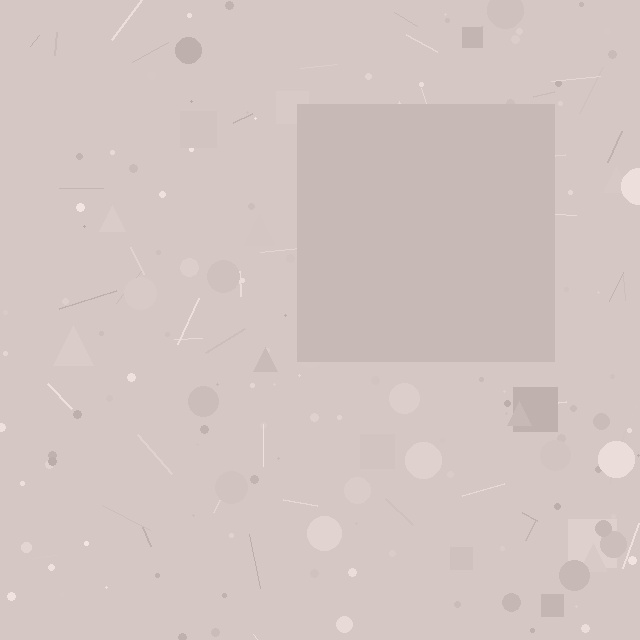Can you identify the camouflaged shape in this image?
The camouflaged shape is a square.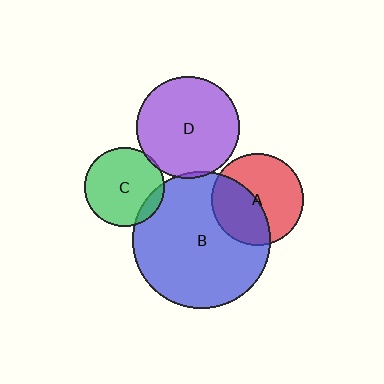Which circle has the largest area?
Circle B (blue).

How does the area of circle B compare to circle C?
Approximately 3.0 times.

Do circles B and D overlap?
Yes.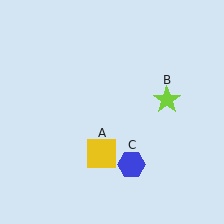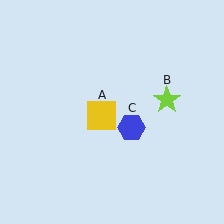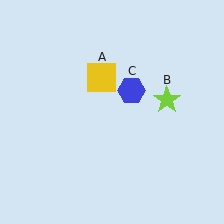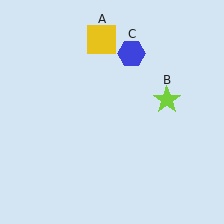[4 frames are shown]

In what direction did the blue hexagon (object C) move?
The blue hexagon (object C) moved up.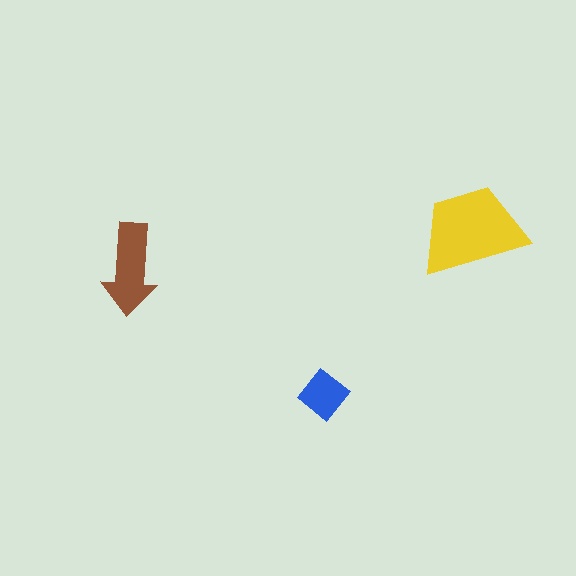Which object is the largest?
The yellow trapezoid.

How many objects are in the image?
There are 3 objects in the image.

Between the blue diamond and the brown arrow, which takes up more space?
The brown arrow.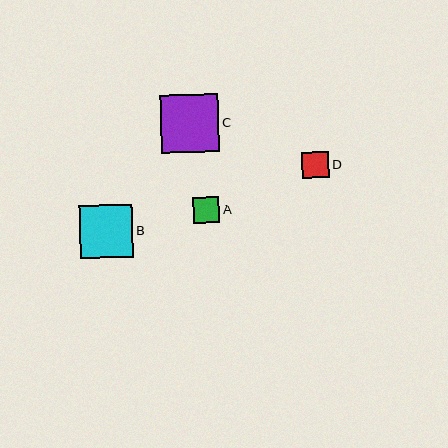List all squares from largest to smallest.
From largest to smallest: C, B, D, A.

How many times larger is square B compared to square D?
Square B is approximately 2.0 times the size of square D.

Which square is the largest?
Square C is the largest with a size of approximately 58 pixels.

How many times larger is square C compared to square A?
Square C is approximately 2.2 times the size of square A.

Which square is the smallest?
Square A is the smallest with a size of approximately 26 pixels.